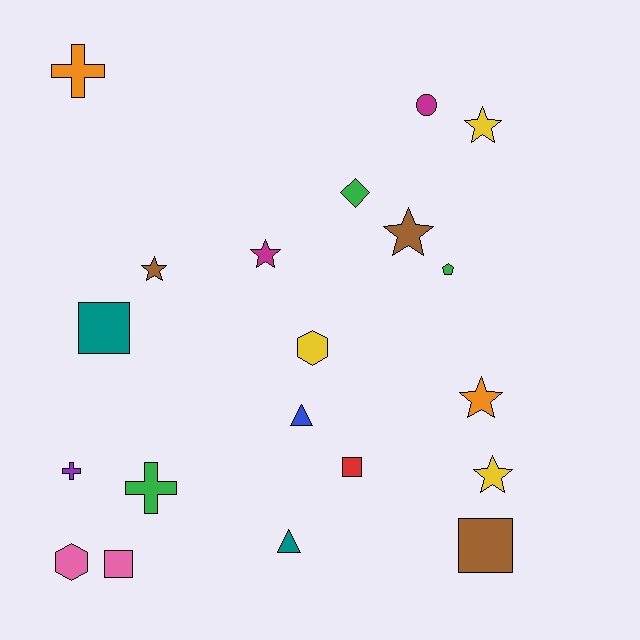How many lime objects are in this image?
There are no lime objects.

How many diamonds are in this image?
There is 1 diamond.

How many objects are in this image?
There are 20 objects.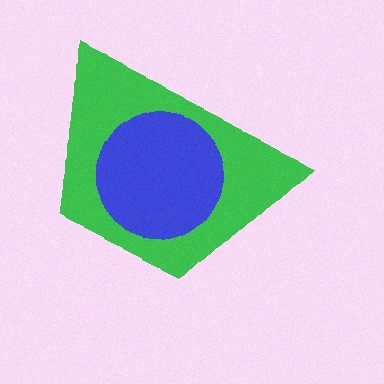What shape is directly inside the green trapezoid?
The blue circle.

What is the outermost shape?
The green trapezoid.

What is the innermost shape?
The blue circle.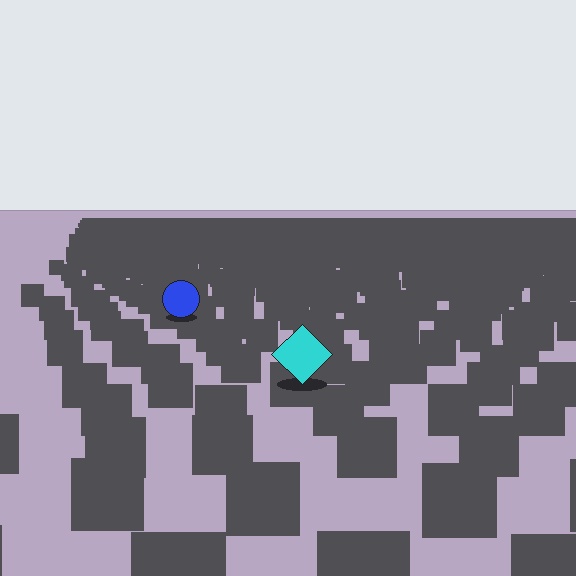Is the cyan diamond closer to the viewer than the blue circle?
Yes. The cyan diamond is closer — you can tell from the texture gradient: the ground texture is coarser near it.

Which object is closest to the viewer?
The cyan diamond is closest. The texture marks near it are larger and more spread out.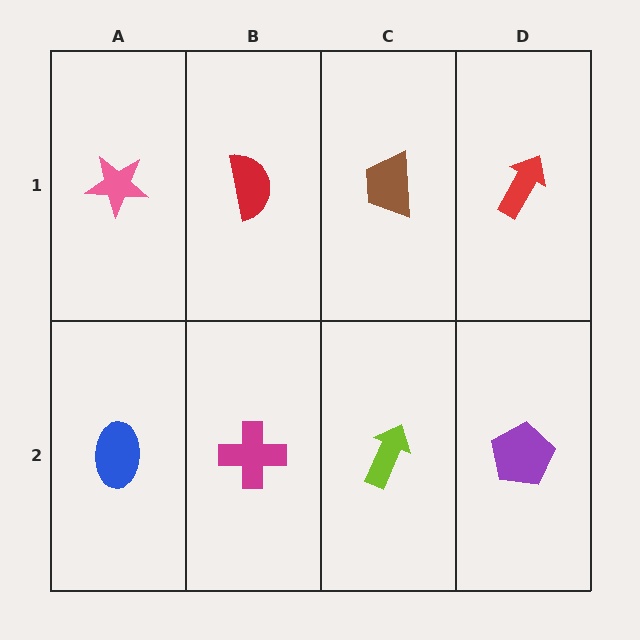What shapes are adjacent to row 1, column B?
A magenta cross (row 2, column B), a pink star (row 1, column A), a brown trapezoid (row 1, column C).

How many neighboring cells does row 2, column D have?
2.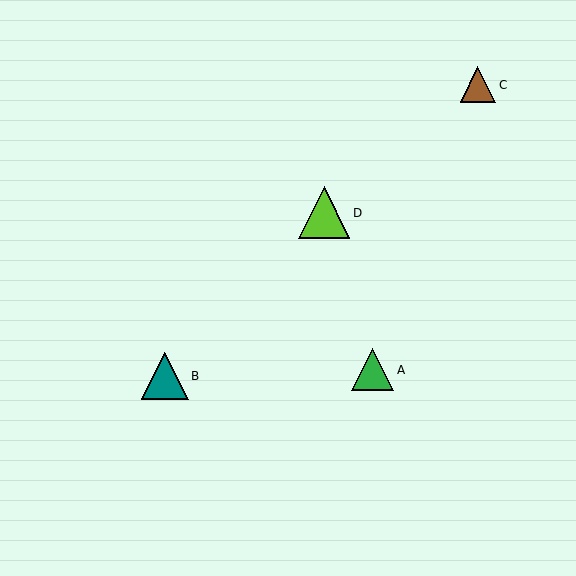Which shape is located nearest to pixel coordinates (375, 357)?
The green triangle (labeled A) at (373, 370) is nearest to that location.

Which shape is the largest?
The lime triangle (labeled D) is the largest.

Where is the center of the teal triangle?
The center of the teal triangle is at (165, 376).